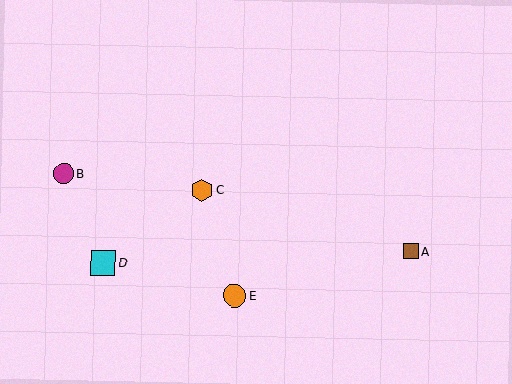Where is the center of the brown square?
The center of the brown square is at (410, 252).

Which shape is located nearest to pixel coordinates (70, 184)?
The magenta circle (labeled B) at (64, 174) is nearest to that location.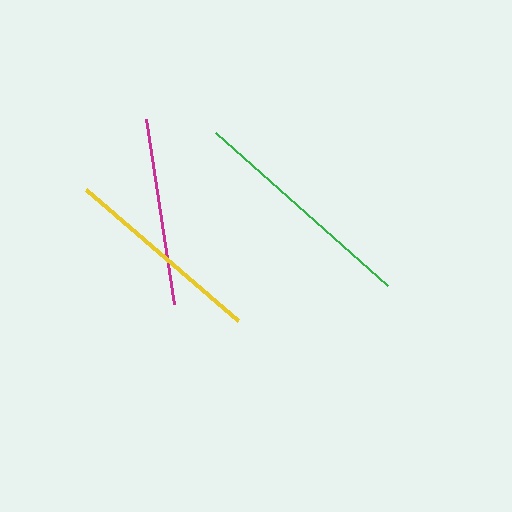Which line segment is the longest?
The green line is the longest at approximately 230 pixels.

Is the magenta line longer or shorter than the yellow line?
The yellow line is longer than the magenta line.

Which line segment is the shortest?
The magenta line is the shortest at approximately 188 pixels.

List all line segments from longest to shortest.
From longest to shortest: green, yellow, magenta.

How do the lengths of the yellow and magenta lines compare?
The yellow and magenta lines are approximately the same length.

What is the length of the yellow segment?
The yellow segment is approximately 201 pixels long.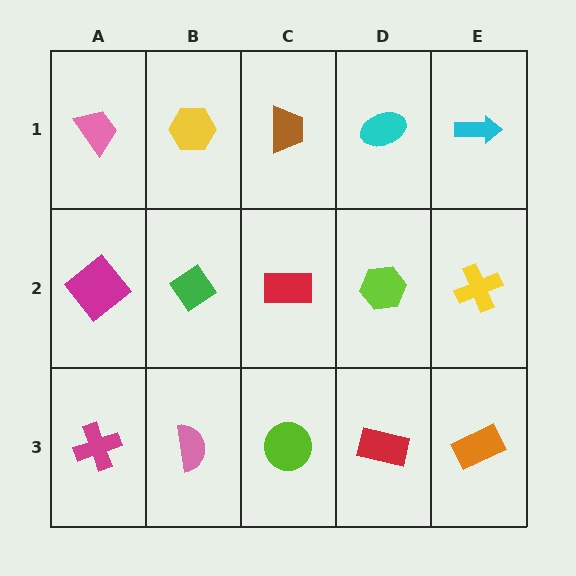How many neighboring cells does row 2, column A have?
3.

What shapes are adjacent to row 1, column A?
A magenta diamond (row 2, column A), a yellow hexagon (row 1, column B).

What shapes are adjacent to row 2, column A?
A pink trapezoid (row 1, column A), a magenta cross (row 3, column A), a green diamond (row 2, column B).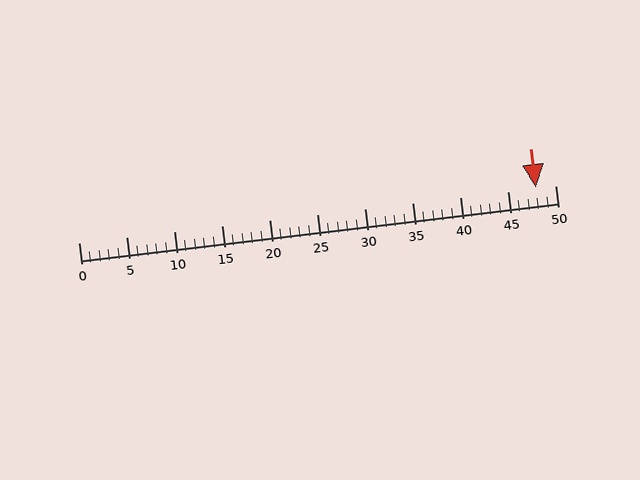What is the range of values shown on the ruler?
The ruler shows values from 0 to 50.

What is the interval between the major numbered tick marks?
The major tick marks are spaced 5 units apart.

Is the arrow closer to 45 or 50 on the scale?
The arrow is closer to 50.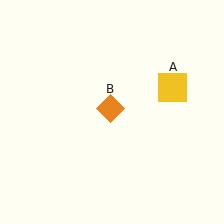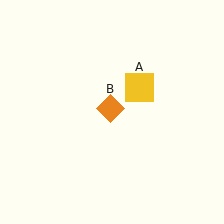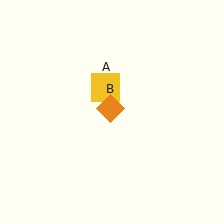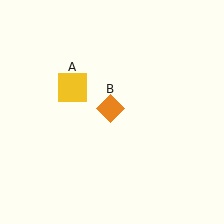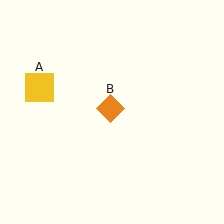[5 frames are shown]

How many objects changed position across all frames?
1 object changed position: yellow square (object A).